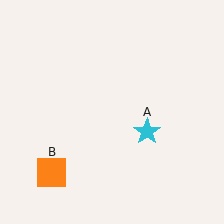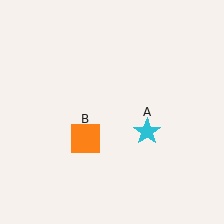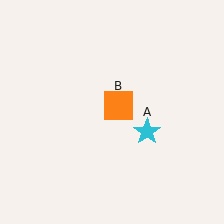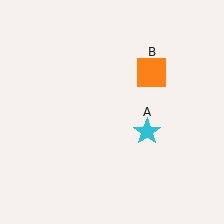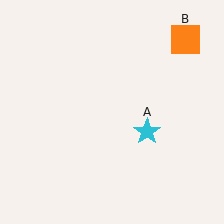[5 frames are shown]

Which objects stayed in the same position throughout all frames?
Cyan star (object A) remained stationary.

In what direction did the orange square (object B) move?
The orange square (object B) moved up and to the right.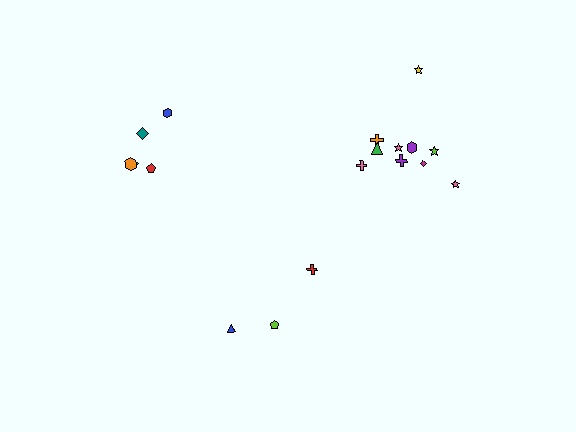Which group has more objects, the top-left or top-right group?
The top-right group.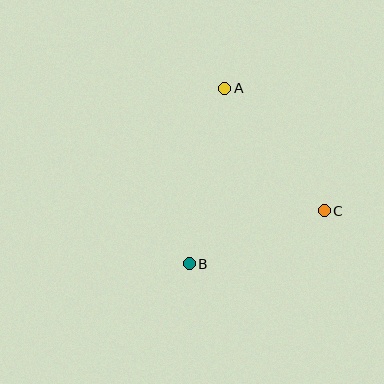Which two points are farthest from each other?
Points A and B are farthest from each other.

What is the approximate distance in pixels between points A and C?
The distance between A and C is approximately 158 pixels.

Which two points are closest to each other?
Points B and C are closest to each other.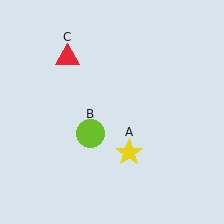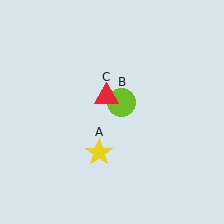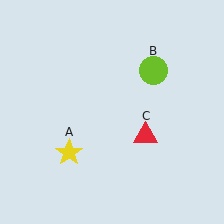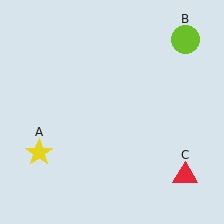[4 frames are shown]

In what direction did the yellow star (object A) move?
The yellow star (object A) moved left.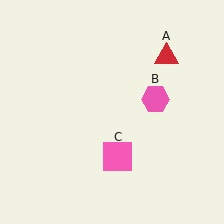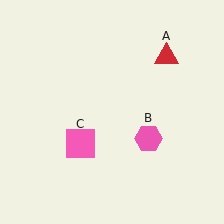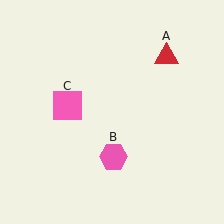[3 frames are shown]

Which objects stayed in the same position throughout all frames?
Red triangle (object A) remained stationary.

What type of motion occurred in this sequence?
The pink hexagon (object B), pink square (object C) rotated clockwise around the center of the scene.